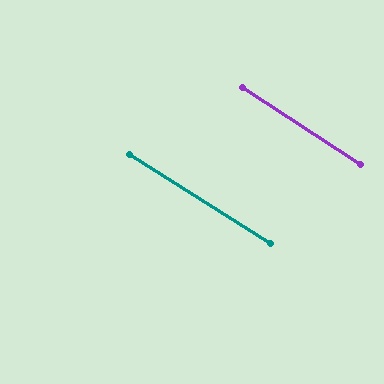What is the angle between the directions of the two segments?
Approximately 1 degree.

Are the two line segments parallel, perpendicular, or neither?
Parallel — their directions differ by only 0.9°.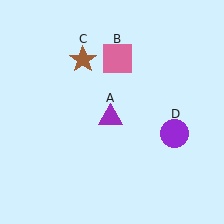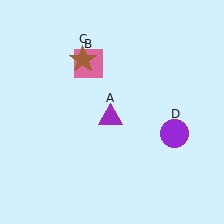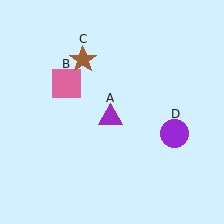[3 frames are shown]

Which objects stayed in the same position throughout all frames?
Purple triangle (object A) and brown star (object C) and purple circle (object D) remained stationary.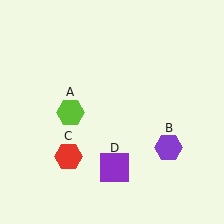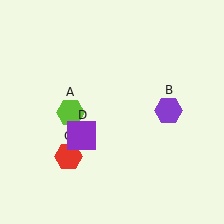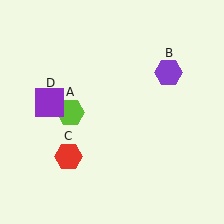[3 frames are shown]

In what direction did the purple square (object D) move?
The purple square (object D) moved up and to the left.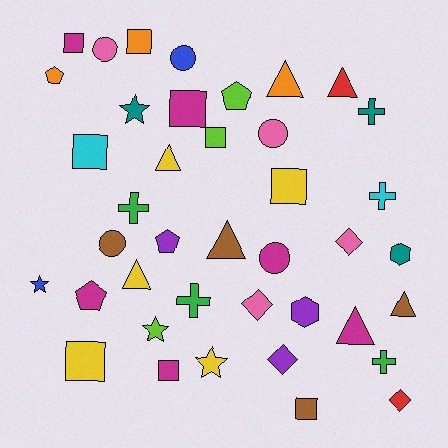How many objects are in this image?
There are 40 objects.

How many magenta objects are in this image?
There are 6 magenta objects.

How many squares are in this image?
There are 9 squares.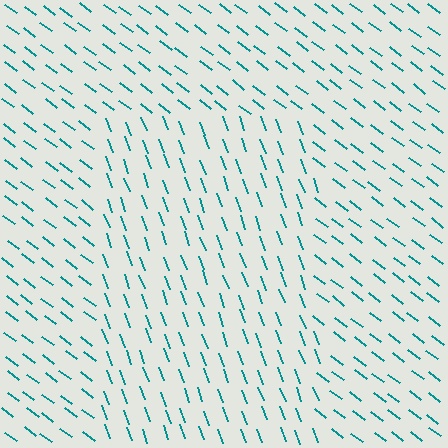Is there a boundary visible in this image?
Yes, there is a texture boundary formed by a change in line orientation.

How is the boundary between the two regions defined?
The boundary is defined purely by a change in line orientation (approximately 33 degrees difference). All lines are the same color and thickness.